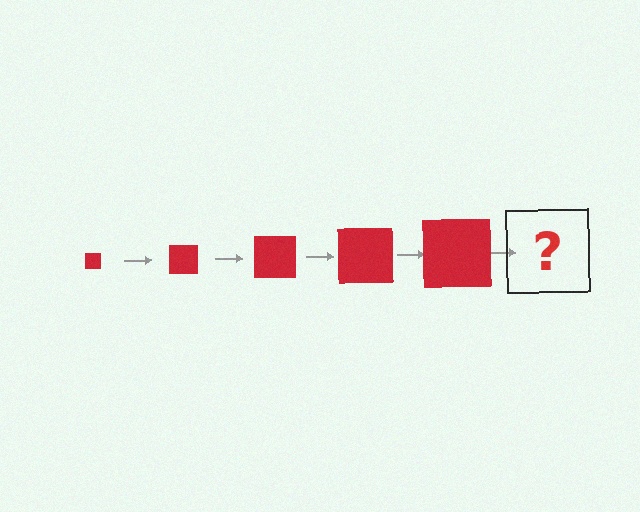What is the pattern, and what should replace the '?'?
The pattern is that the square gets progressively larger each step. The '?' should be a red square, larger than the previous one.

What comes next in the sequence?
The next element should be a red square, larger than the previous one.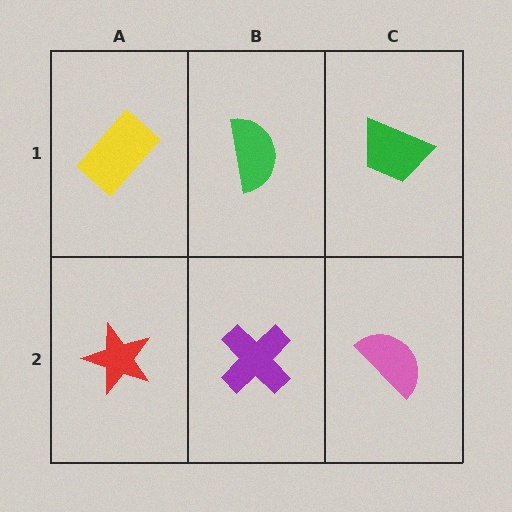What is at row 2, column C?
A pink semicircle.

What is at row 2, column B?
A purple cross.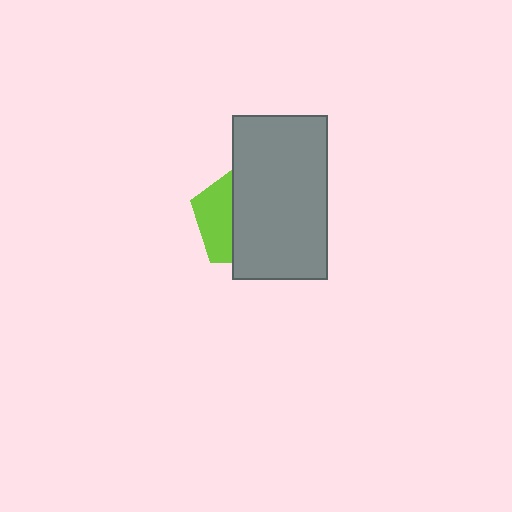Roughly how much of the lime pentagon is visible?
A small part of it is visible (roughly 34%).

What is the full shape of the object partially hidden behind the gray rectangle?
The partially hidden object is a lime pentagon.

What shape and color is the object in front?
The object in front is a gray rectangle.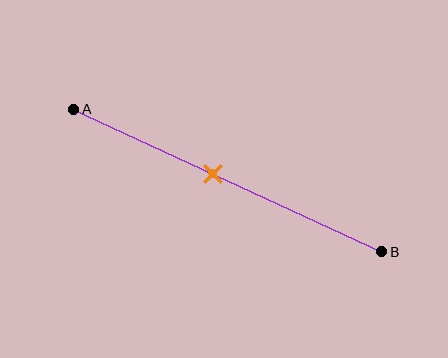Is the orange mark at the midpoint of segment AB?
No, the mark is at about 45% from A, not at the 50% midpoint.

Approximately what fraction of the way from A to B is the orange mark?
The orange mark is approximately 45% of the way from A to B.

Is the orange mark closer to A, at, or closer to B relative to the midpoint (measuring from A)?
The orange mark is closer to point A than the midpoint of segment AB.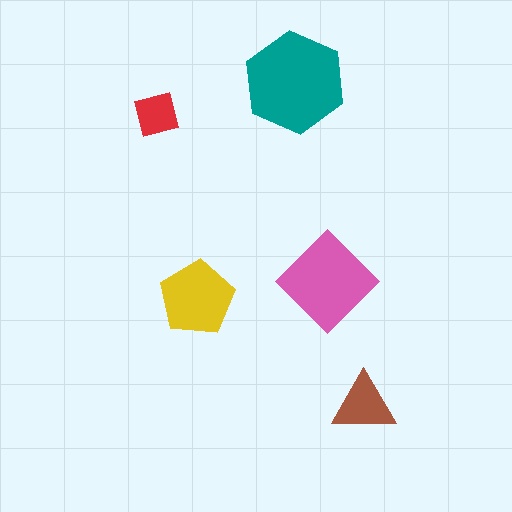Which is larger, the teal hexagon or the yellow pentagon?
The teal hexagon.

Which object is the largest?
The teal hexagon.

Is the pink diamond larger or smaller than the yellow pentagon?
Larger.